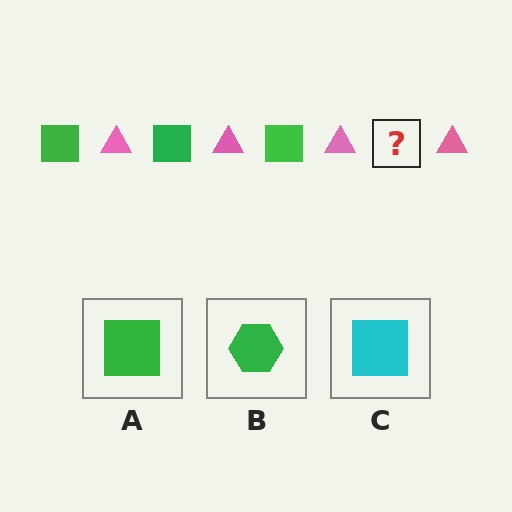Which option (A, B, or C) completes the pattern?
A.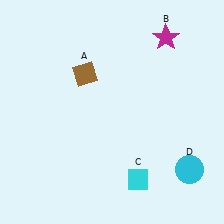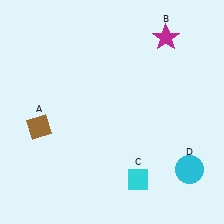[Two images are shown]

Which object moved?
The brown diamond (A) moved down.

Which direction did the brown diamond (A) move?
The brown diamond (A) moved down.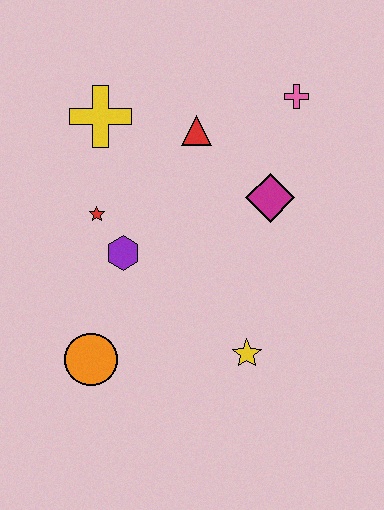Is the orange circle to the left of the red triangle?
Yes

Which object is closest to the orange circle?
The purple hexagon is closest to the orange circle.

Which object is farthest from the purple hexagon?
The pink cross is farthest from the purple hexagon.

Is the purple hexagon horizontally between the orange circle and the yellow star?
Yes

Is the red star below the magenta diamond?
Yes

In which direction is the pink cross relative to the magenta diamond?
The pink cross is above the magenta diamond.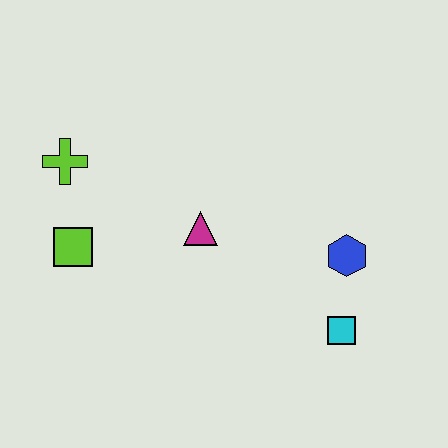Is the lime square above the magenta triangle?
No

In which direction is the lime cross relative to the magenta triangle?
The lime cross is to the left of the magenta triangle.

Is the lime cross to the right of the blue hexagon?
No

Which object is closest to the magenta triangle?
The lime square is closest to the magenta triangle.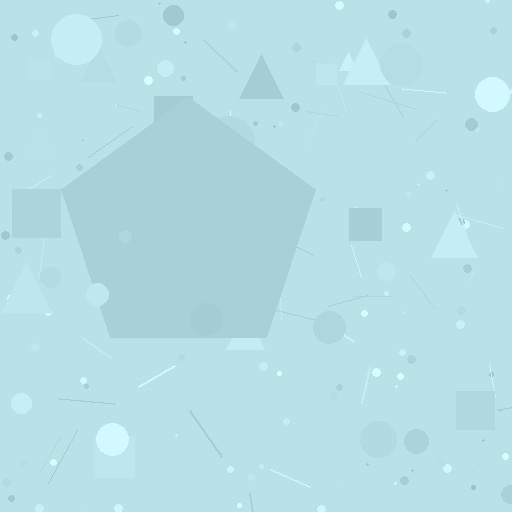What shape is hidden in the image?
A pentagon is hidden in the image.